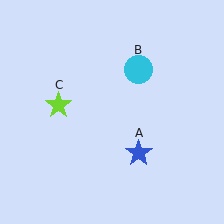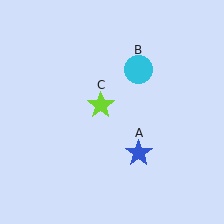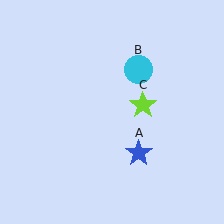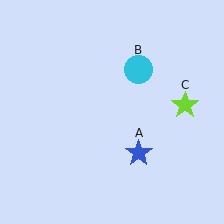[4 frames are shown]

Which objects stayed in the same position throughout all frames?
Blue star (object A) and cyan circle (object B) remained stationary.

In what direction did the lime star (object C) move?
The lime star (object C) moved right.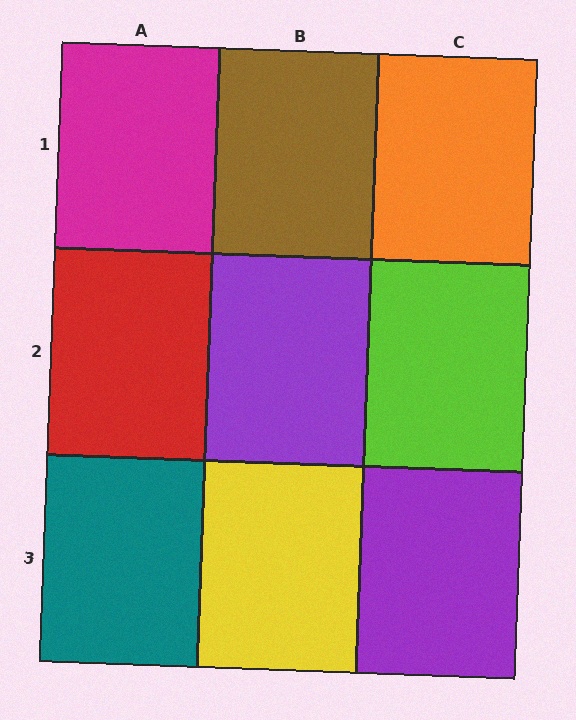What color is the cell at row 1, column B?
Brown.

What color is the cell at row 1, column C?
Orange.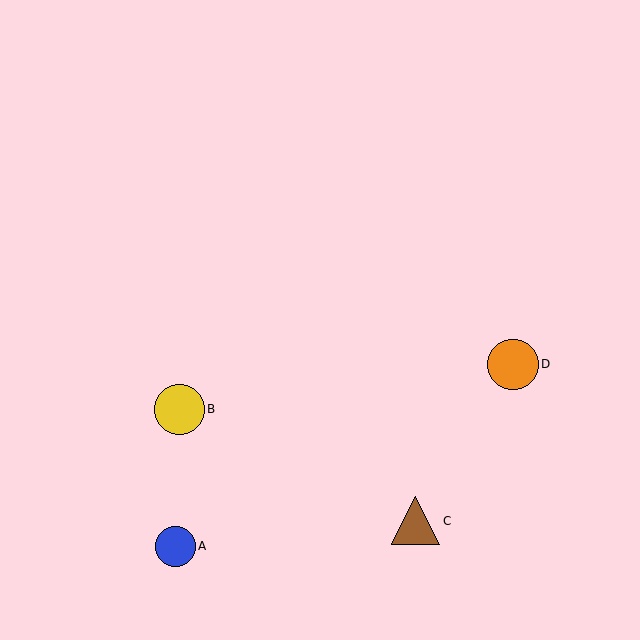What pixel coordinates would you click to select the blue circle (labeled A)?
Click at (175, 546) to select the blue circle A.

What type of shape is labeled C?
Shape C is a brown triangle.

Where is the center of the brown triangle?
The center of the brown triangle is at (416, 521).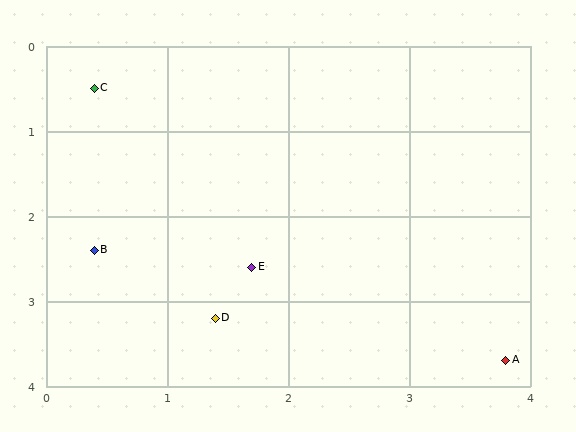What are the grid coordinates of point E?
Point E is at approximately (1.7, 2.6).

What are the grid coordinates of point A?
Point A is at approximately (3.8, 3.7).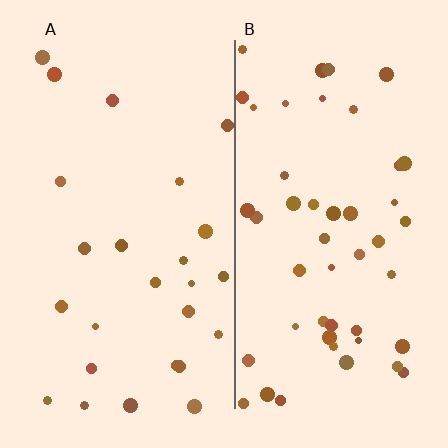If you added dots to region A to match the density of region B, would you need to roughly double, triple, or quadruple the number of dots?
Approximately double.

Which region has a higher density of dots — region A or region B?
B (the right).